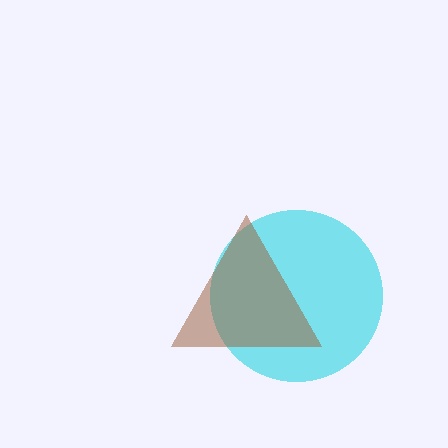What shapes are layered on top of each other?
The layered shapes are: a cyan circle, a brown triangle.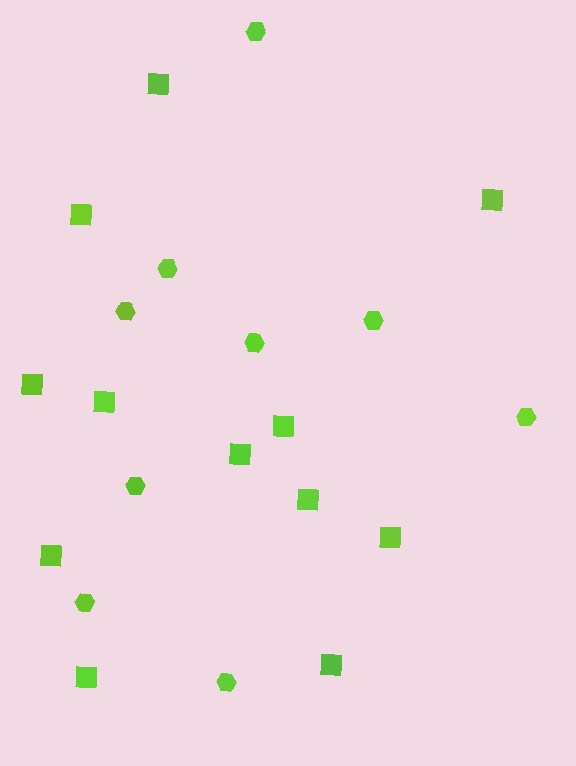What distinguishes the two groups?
There are 2 groups: one group of squares (12) and one group of hexagons (9).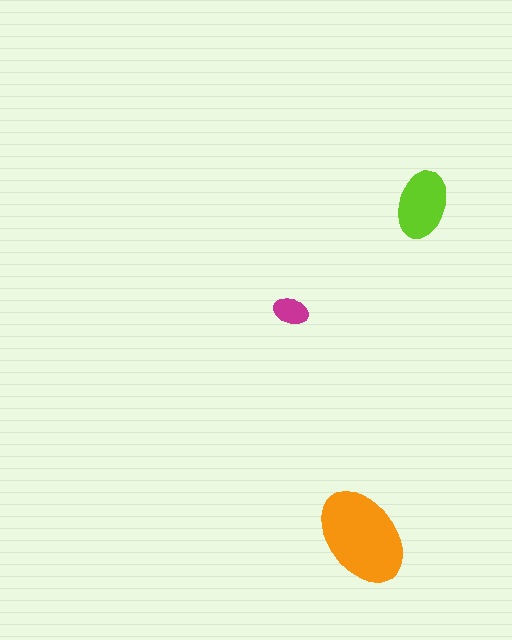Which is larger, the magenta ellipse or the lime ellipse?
The lime one.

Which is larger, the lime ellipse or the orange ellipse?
The orange one.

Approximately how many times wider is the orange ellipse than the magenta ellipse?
About 3 times wider.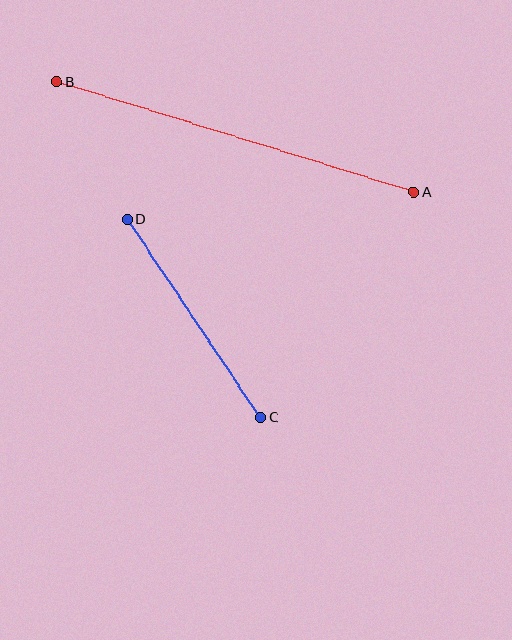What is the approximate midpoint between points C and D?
The midpoint is at approximately (194, 318) pixels.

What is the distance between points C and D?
The distance is approximately 239 pixels.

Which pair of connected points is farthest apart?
Points A and B are farthest apart.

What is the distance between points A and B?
The distance is approximately 373 pixels.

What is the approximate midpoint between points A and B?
The midpoint is at approximately (235, 137) pixels.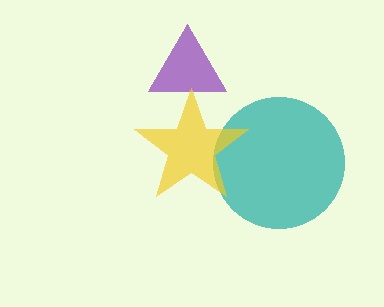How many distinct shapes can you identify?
There are 3 distinct shapes: a purple triangle, a teal circle, a yellow star.